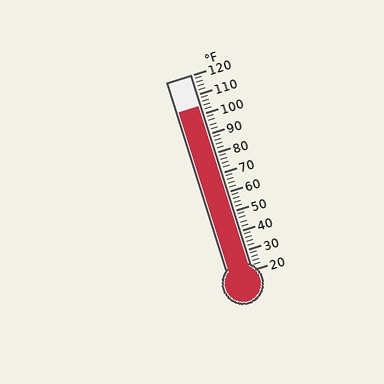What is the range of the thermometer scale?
The thermometer scale ranges from 20°F to 120°F.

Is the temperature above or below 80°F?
The temperature is above 80°F.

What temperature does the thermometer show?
The thermometer shows approximately 104°F.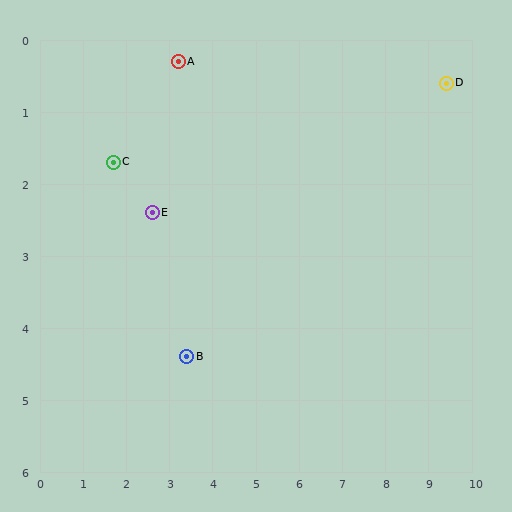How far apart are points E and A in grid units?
Points E and A are about 2.2 grid units apart.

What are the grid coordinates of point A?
Point A is at approximately (3.2, 0.3).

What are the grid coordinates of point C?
Point C is at approximately (1.7, 1.7).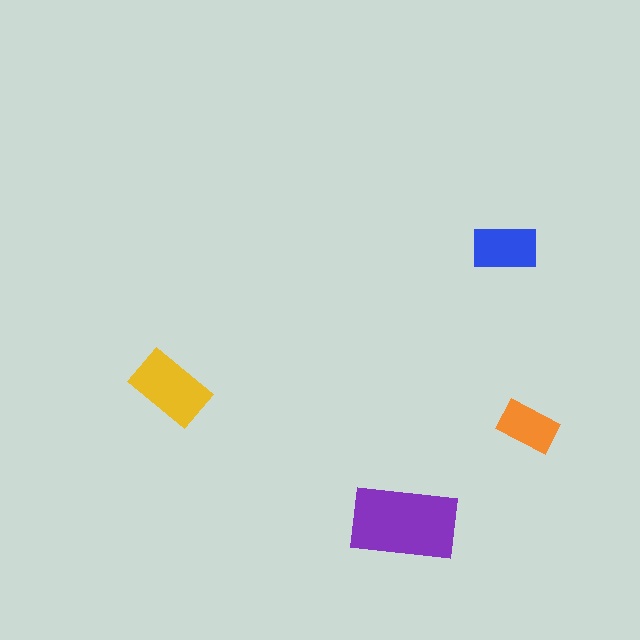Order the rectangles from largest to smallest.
the purple one, the yellow one, the blue one, the orange one.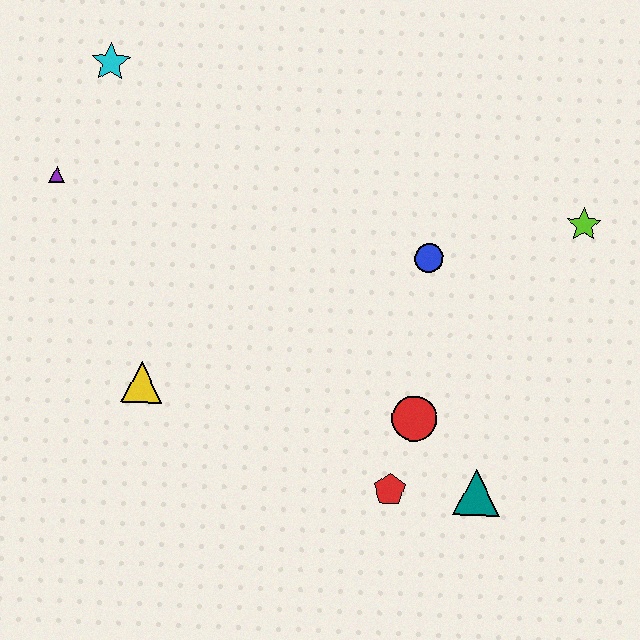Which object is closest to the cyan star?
The purple triangle is closest to the cyan star.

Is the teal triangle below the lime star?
Yes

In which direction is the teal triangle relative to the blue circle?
The teal triangle is below the blue circle.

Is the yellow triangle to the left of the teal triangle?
Yes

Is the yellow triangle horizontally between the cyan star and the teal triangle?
Yes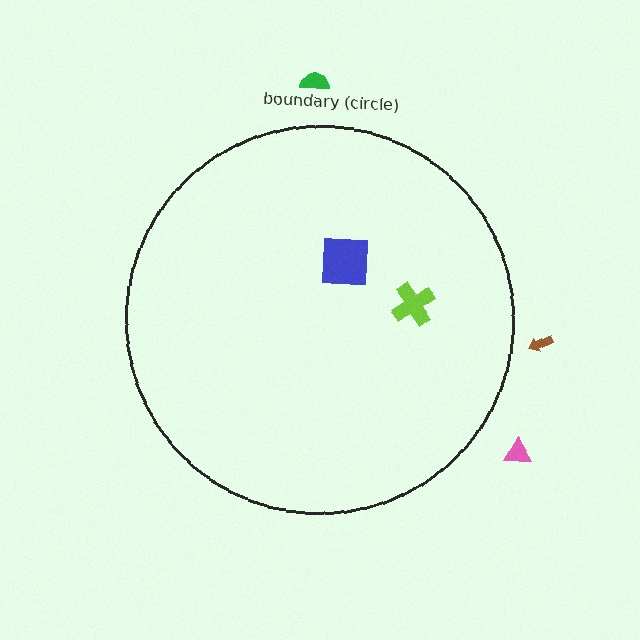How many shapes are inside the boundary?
2 inside, 3 outside.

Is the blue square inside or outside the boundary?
Inside.